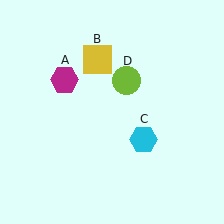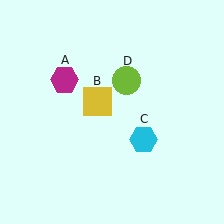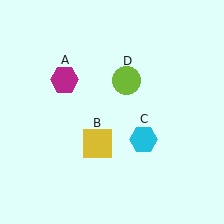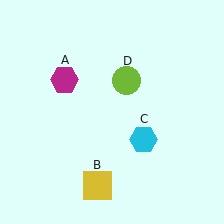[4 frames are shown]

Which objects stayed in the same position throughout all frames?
Magenta hexagon (object A) and cyan hexagon (object C) and lime circle (object D) remained stationary.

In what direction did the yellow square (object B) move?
The yellow square (object B) moved down.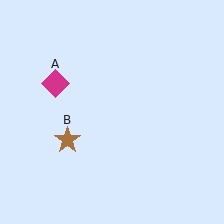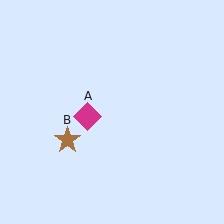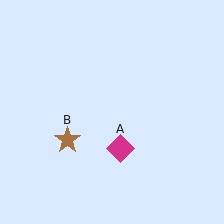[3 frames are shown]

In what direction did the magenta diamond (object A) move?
The magenta diamond (object A) moved down and to the right.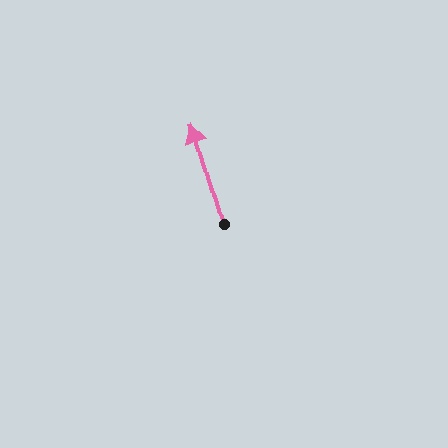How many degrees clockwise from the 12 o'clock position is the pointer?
Approximately 344 degrees.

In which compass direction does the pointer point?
North.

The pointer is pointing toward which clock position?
Roughly 11 o'clock.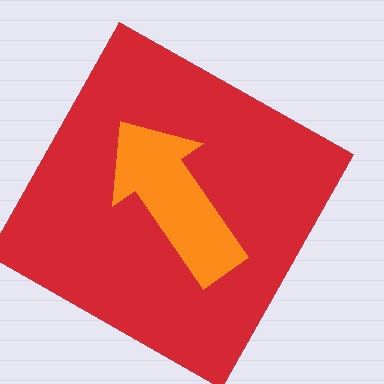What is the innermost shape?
The orange arrow.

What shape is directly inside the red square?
The orange arrow.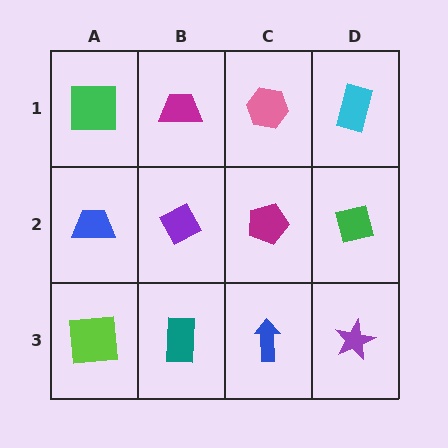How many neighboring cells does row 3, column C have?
3.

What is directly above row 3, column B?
A purple diamond.